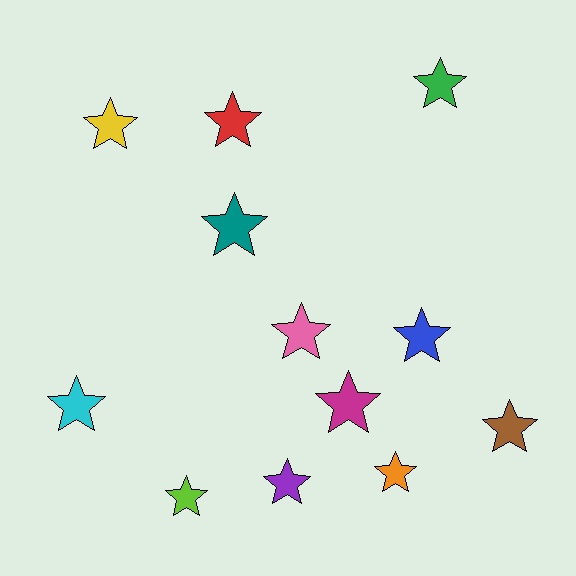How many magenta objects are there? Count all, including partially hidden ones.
There is 1 magenta object.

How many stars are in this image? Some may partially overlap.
There are 12 stars.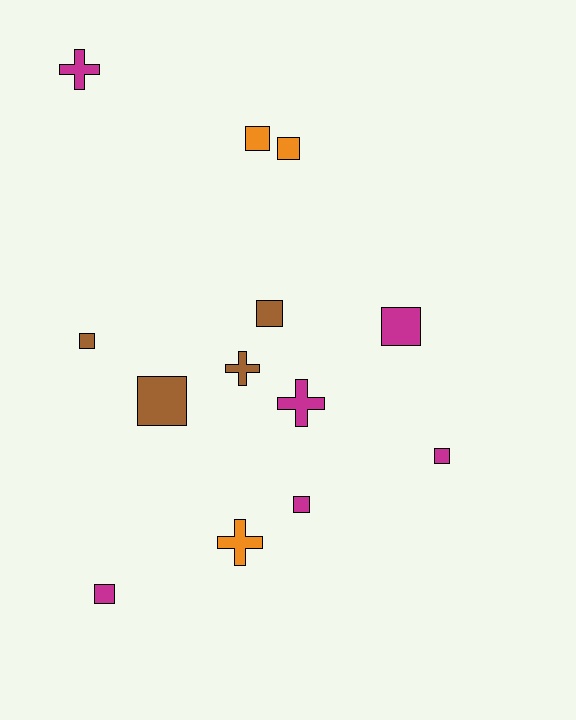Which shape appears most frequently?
Square, with 9 objects.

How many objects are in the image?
There are 13 objects.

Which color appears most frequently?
Magenta, with 6 objects.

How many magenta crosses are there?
There are 2 magenta crosses.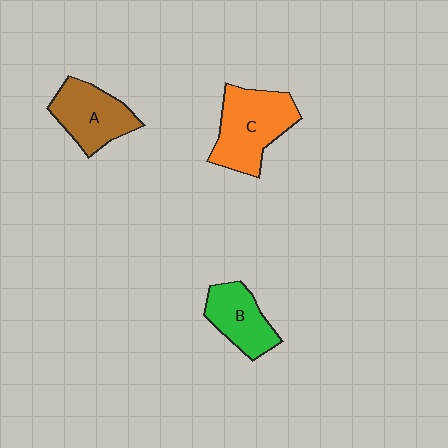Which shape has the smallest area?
Shape B (green).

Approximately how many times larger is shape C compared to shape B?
Approximately 1.5 times.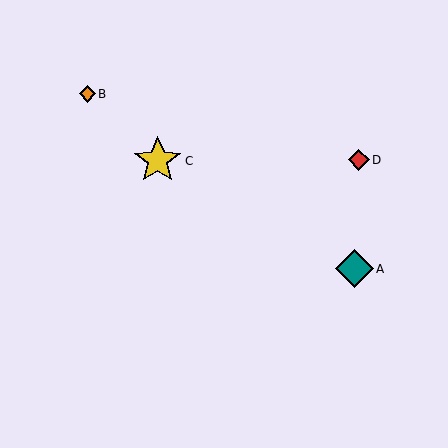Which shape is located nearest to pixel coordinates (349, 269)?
The teal diamond (labeled A) at (354, 269) is nearest to that location.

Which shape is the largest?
The yellow star (labeled C) is the largest.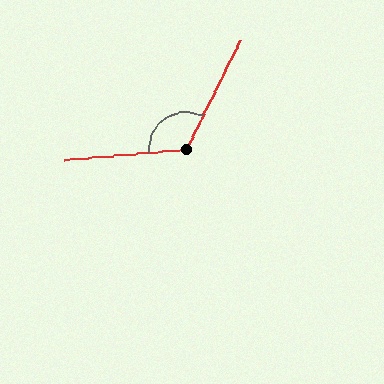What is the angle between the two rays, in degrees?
Approximately 122 degrees.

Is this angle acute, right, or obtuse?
It is obtuse.